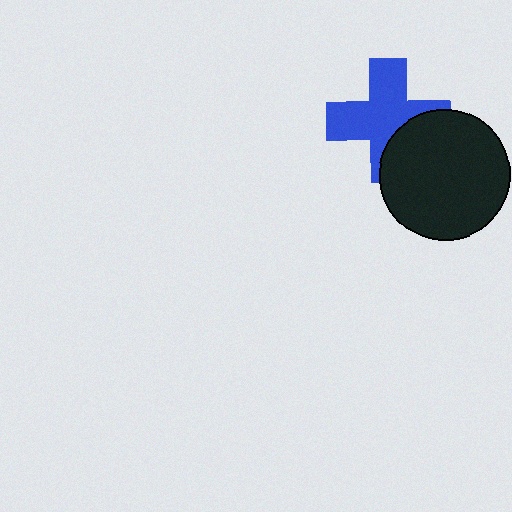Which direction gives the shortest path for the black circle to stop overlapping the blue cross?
Moving toward the lower-right gives the shortest separation.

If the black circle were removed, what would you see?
You would see the complete blue cross.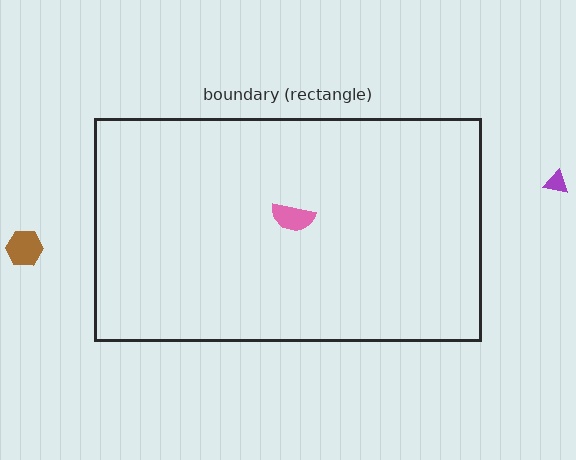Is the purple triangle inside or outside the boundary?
Outside.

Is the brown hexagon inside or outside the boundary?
Outside.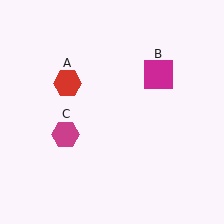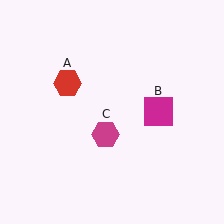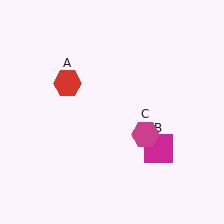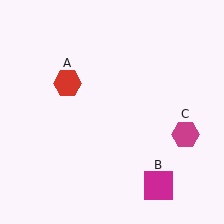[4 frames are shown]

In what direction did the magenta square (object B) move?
The magenta square (object B) moved down.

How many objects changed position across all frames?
2 objects changed position: magenta square (object B), magenta hexagon (object C).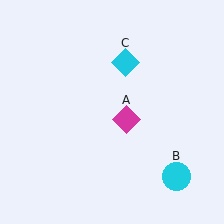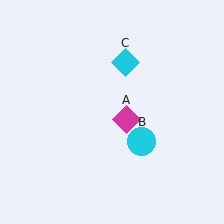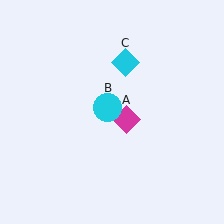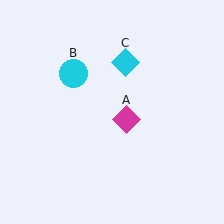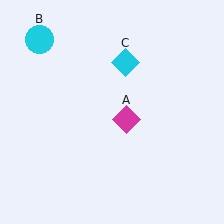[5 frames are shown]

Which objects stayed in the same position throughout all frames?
Magenta diamond (object A) and cyan diamond (object C) remained stationary.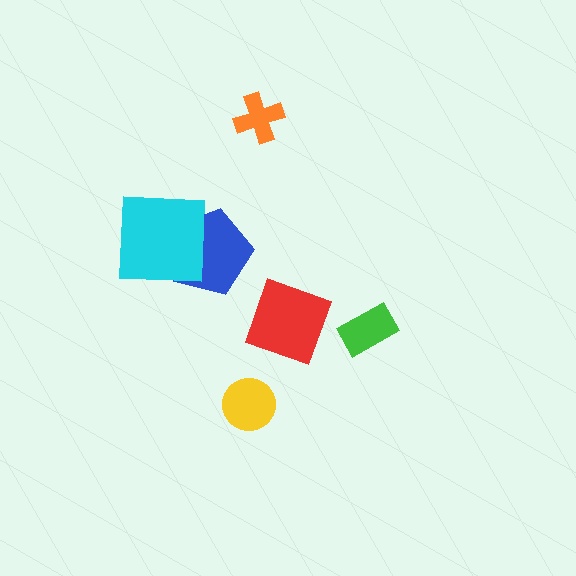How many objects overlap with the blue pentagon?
1 object overlaps with the blue pentagon.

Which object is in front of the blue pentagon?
The cyan square is in front of the blue pentagon.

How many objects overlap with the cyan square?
1 object overlaps with the cyan square.